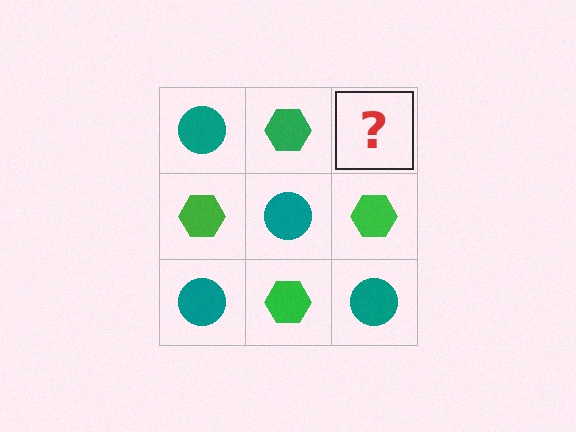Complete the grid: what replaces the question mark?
The question mark should be replaced with a teal circle.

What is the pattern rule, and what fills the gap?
The rule is that it alternates teal circle and green hexagon in a checkerboard pattern. The gap should be filled with a teal circle.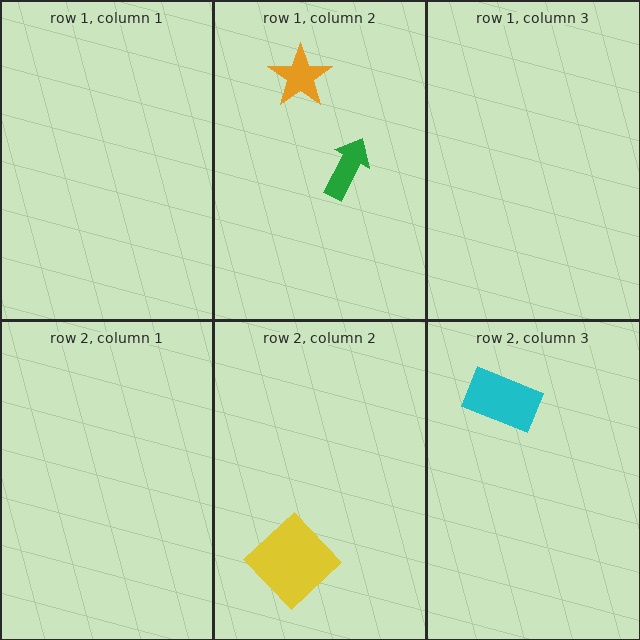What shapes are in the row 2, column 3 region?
The cyan rectangle.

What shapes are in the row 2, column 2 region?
The yellow diamond.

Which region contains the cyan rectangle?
The row 2, column 3 region.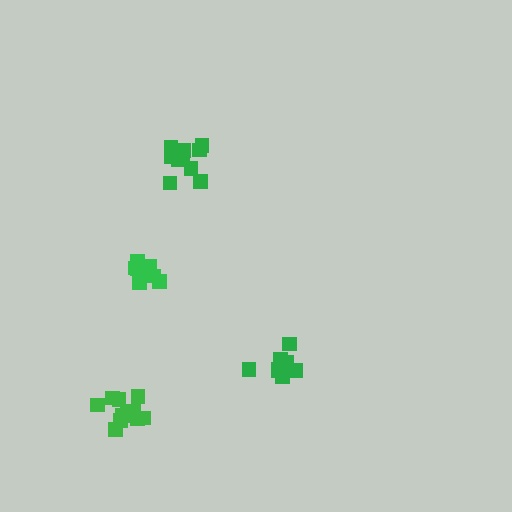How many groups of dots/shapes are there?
There are 4 groups.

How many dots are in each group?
Group 1: 11 dots, Group 2: 13 dots, Group 3: 8 dots, Group 4: 10 dots (42 total).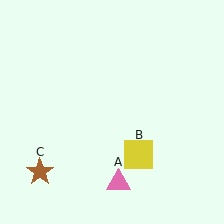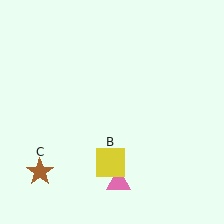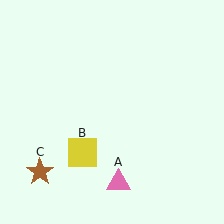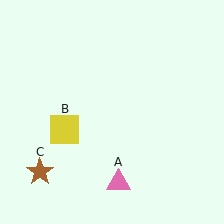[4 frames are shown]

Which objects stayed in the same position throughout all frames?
Pink triangle (object A) and brown star (object C) remained stationary.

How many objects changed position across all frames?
1 object changed position: yellow square (object B).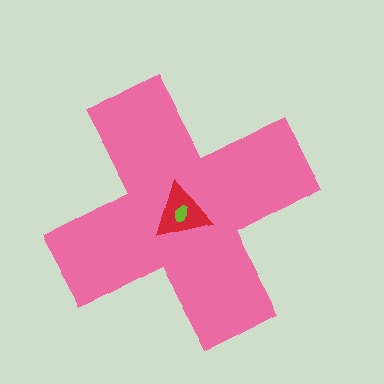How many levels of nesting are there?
3.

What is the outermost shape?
The pink cross.